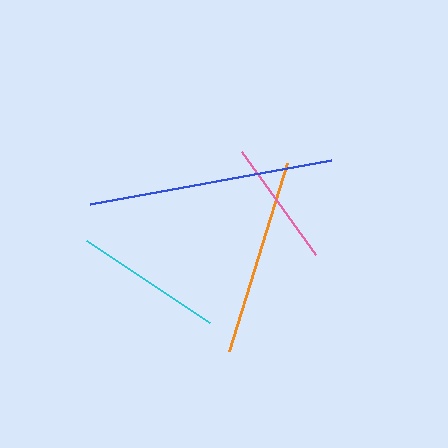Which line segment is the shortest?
The pink line is the shortest at approximately 127 pixels.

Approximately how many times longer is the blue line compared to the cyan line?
The blue line is approximately 1.7 times the length of the cyan line.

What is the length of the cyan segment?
The cyan segment is approximately 148 pixels long.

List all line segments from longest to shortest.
From longest to shortest: blue, orange, cyan, pink.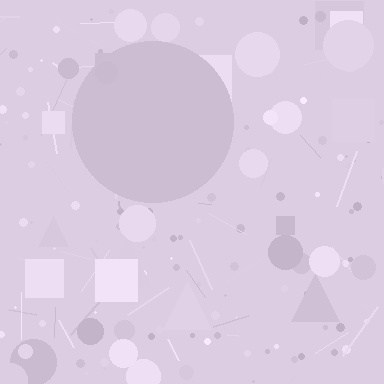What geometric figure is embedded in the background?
A circle is embedded in the background.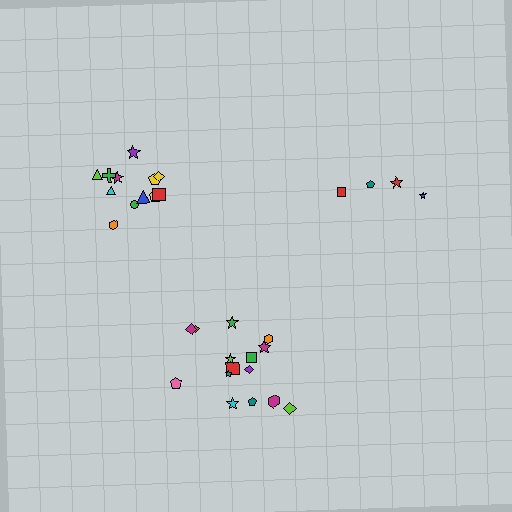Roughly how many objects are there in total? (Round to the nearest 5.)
Roughly 30 objects in total.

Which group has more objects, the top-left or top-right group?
The top-left group.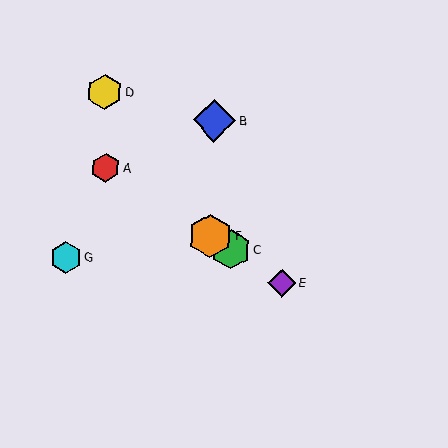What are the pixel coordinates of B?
Object B is at (214, 121).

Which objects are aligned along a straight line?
Objects A, C, E, F are aligned along a straight line.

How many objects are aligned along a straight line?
4 objects (A, C, E, F) are aligned along a straight line.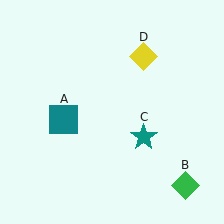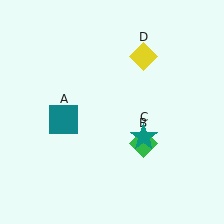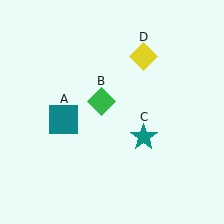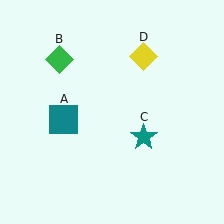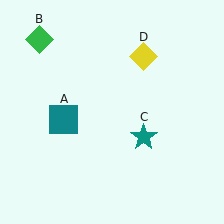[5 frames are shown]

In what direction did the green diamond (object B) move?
The green diamond (object B) moved up and to the left.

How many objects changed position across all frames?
1 object changed position: green diamond (object B).